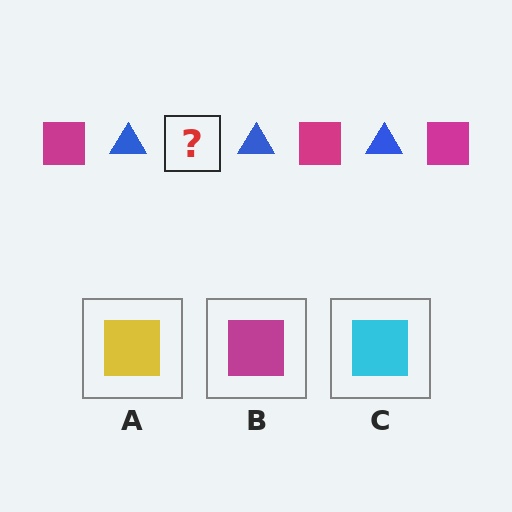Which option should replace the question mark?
Option B.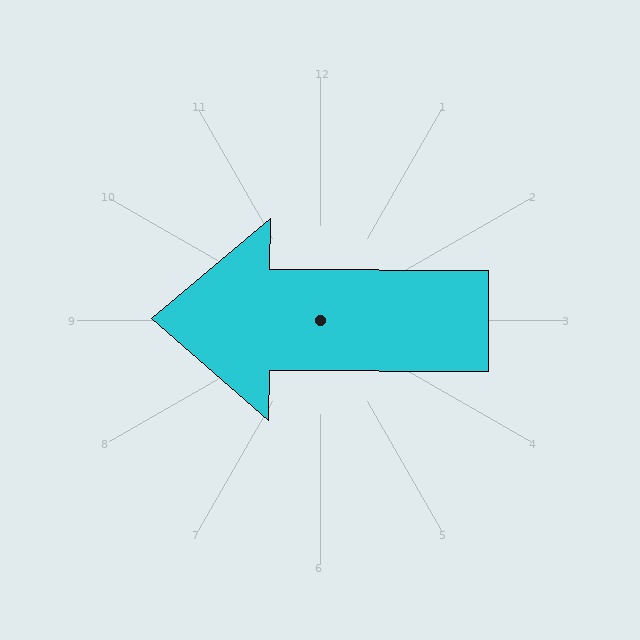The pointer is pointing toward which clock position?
Roughly 9 o'clock.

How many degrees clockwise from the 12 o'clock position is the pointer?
Approximately 270 degrees.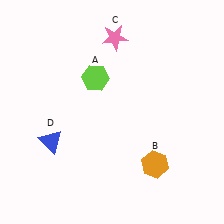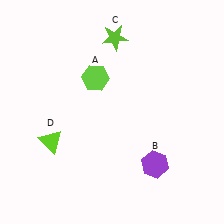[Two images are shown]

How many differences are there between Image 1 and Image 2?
There are 3 differences between the two images.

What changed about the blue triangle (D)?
In Image 1, D is blue. In Image 2, it changed to lime.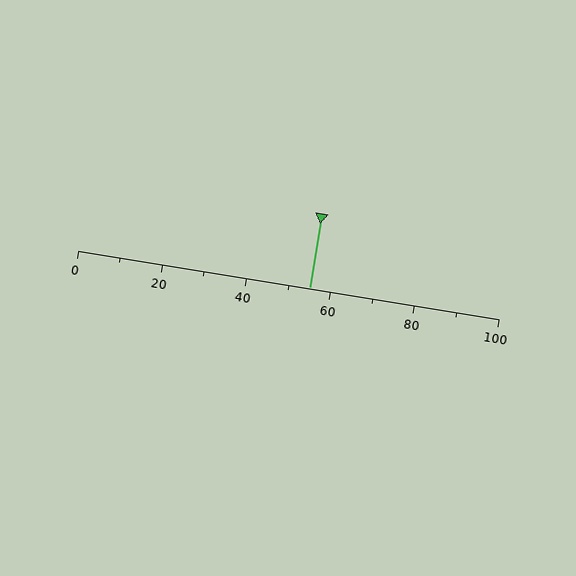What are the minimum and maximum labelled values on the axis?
The axis runs from 0 to 100.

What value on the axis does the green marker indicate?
The marker indicates approximately 55.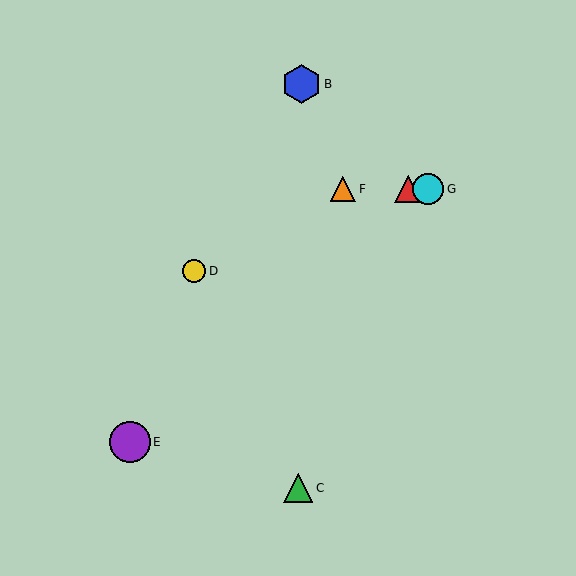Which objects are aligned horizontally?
Objects A, F, G are aligned horizontally.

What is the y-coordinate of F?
Object F is at y≈189.